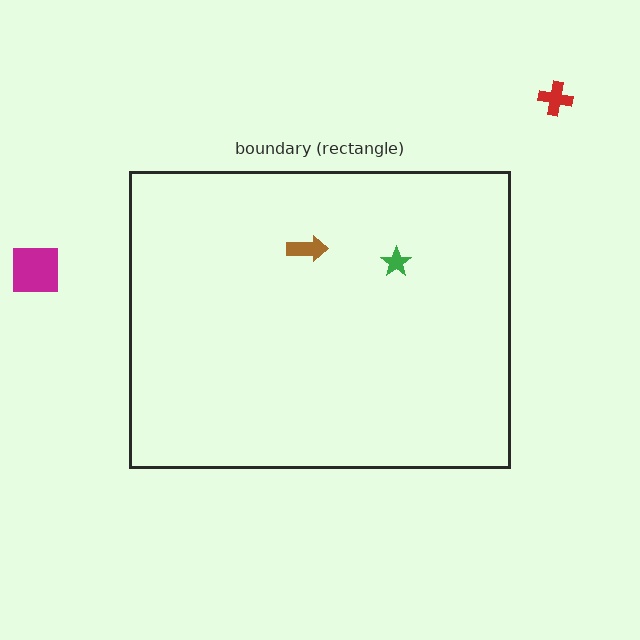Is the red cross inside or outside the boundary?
Outside.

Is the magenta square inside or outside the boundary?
Outside.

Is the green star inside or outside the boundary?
Inside.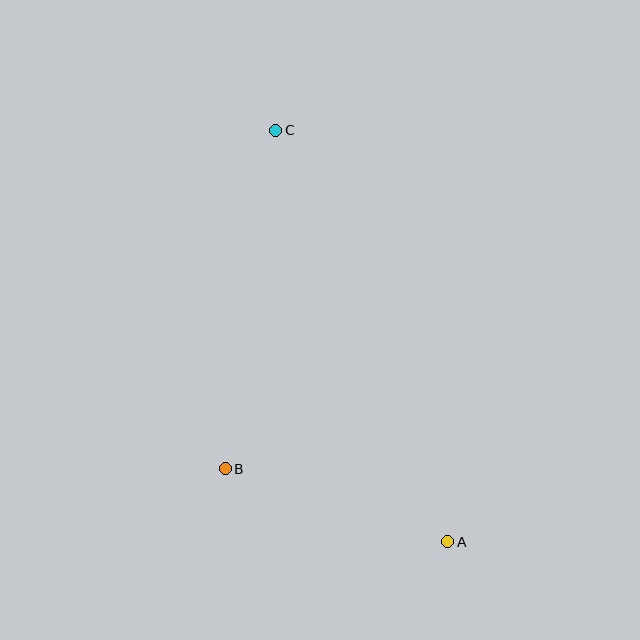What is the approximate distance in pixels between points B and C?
The distance between B and C is approximately 342 pixels.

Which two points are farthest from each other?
Points A and C are farthest from each other.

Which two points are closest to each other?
Points A and B are closest to each other.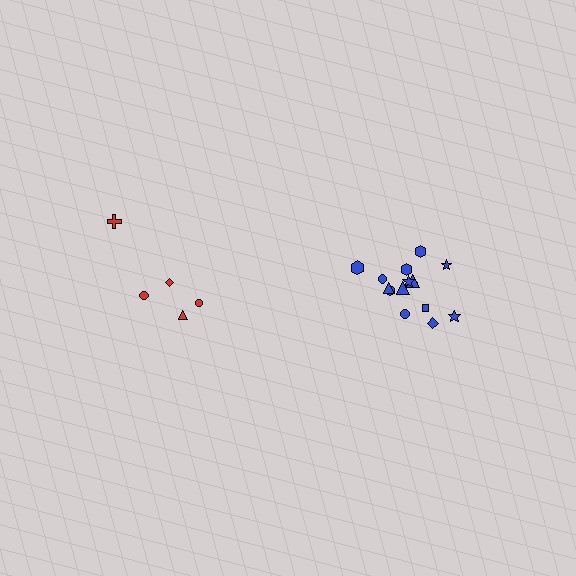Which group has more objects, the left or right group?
The right group.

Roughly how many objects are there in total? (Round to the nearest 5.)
Roughly 20 objects in total.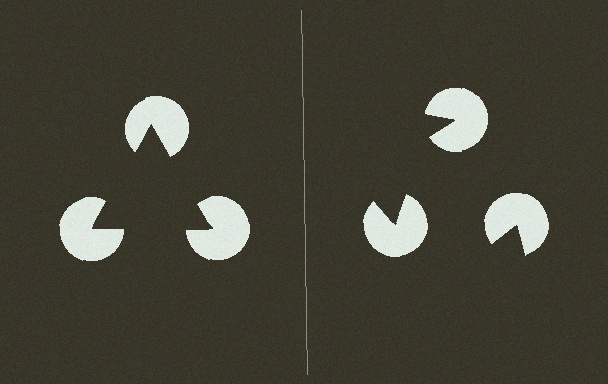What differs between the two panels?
The pac-man discs are positioned identically on both sides; only the wedge orientations differ. On the left they align to a triangle; on the right they are misaligned.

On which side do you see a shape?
An illusory triangle appears on the left side. On the right side the wedge cuts are rotated, so no coherent shape forms.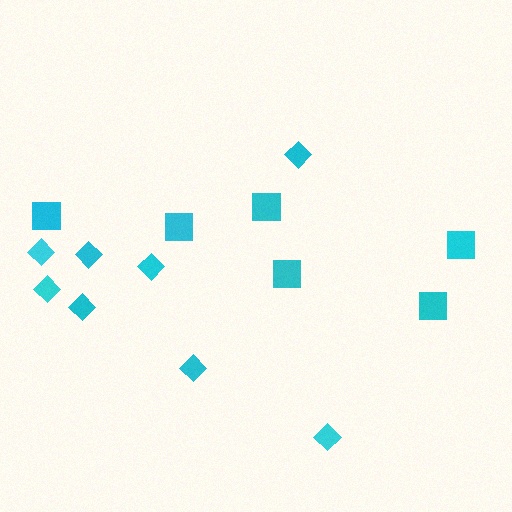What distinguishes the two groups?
There are 2 groups: one group of squares (6) and one group of diamonds (8).